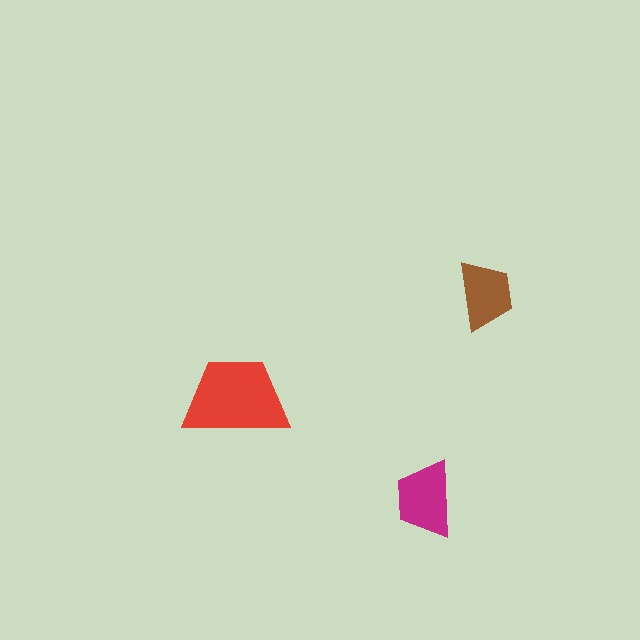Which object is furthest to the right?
The brown trapezoid is rightmost.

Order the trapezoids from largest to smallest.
the red one, the magenta one, the brown one.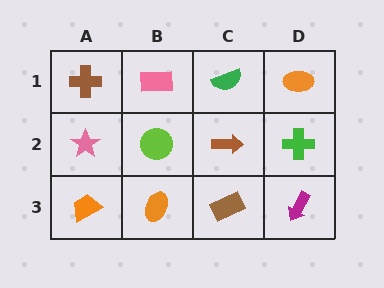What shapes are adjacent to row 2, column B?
A pink rectangle (row 1, column B), an orange ellipse (row 3, column B), a pink star (row 2, column A), a brown arrow (row 2, column C).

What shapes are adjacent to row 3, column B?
A lime circle (row 2, column B), an orange trapezoid (row 3, column A), a brown rectangle (row 3, column C).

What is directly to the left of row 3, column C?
An orange ellipse.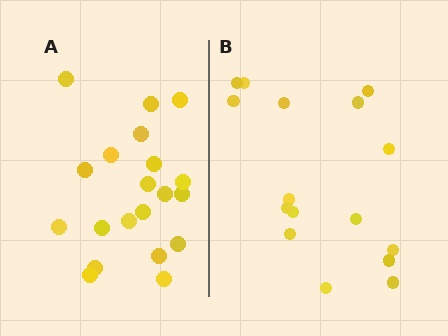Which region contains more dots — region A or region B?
Region A (the left region) has more dots.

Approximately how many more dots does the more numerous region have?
Region A has about 4 more dots than region B.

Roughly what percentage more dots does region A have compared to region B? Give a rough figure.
About 25% more.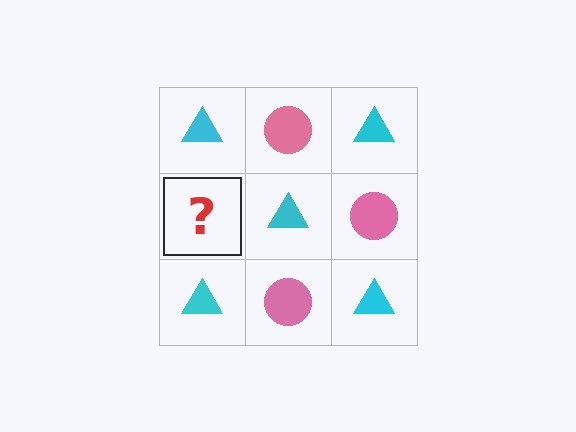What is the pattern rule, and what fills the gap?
The rule is that it alternates cyan triangle and pink circle in a checkerboard pattern. The gap should be filled with a pink circle.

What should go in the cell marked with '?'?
The missing cell should contain a pink circle.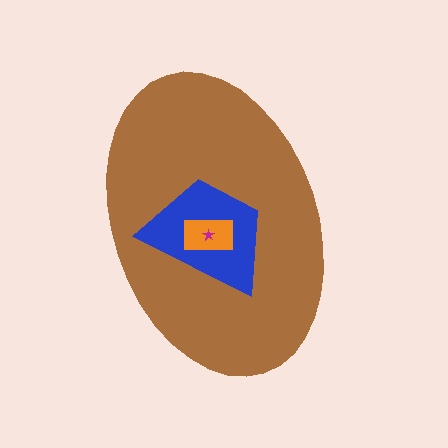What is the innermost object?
The magenta star.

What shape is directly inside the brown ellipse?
The blue trapezoid.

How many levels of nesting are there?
4.